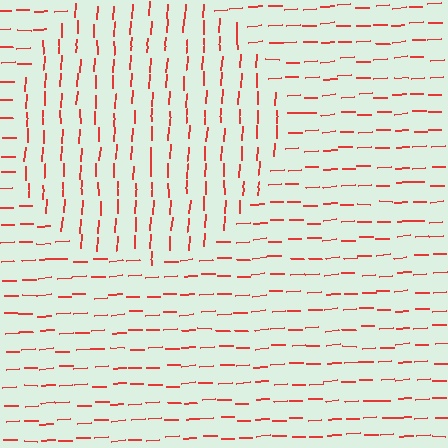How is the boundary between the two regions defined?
The boundary is defined purely by a change in line orientation (approximately 85 degrees difference). All lines are the same color and thickness.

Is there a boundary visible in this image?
Yes, there is a texture boundary formed by a change in line orientation.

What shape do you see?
I see a circle.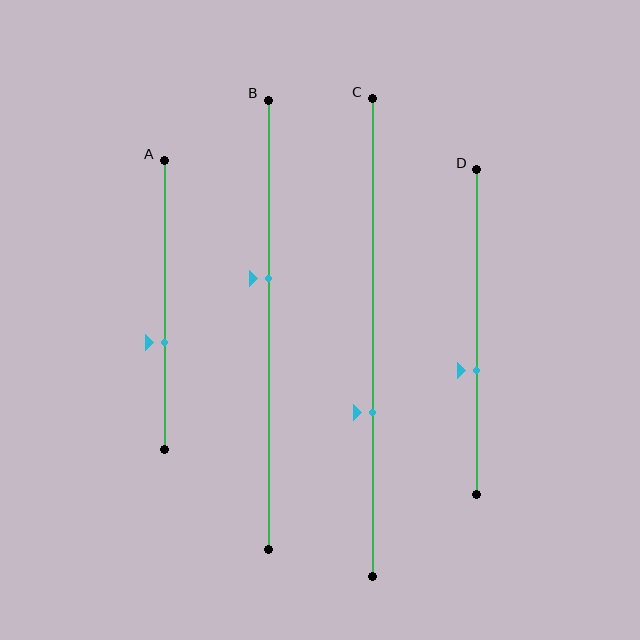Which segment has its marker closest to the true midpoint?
Segment B has its marker closest to the true midpoint.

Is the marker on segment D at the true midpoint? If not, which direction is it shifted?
No, the marker on segment D is shifted downward by about 12% of the segment length.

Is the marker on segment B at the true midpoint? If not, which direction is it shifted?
No, the marker on segment B is shifted upward by about 10% of the segment length.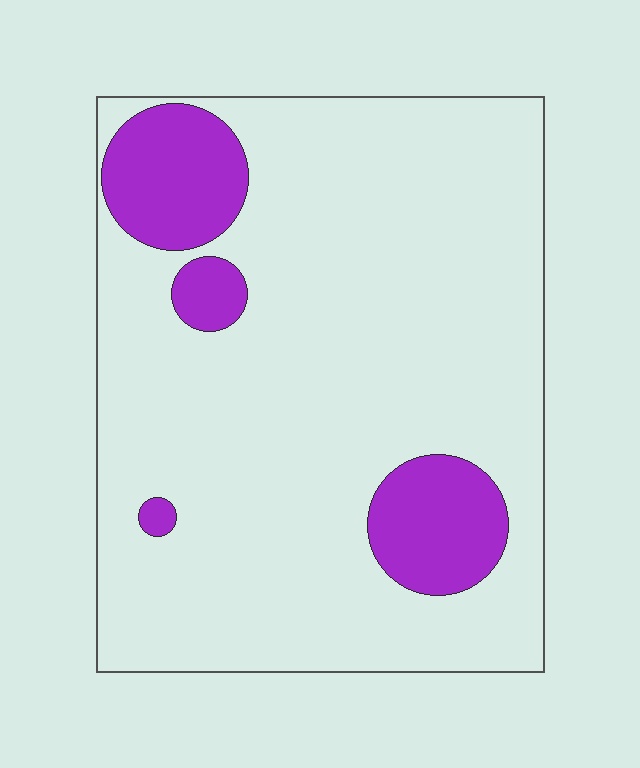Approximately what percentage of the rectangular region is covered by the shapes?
Approximately 15%.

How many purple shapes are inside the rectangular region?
4.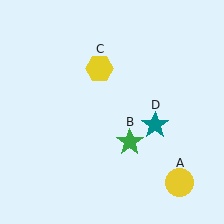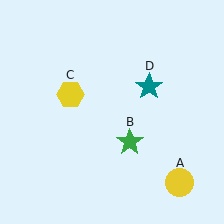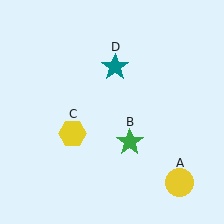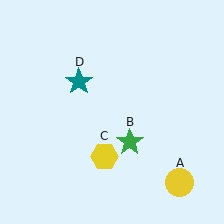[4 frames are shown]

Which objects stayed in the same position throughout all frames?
Yellow circle (object A) and green star (object B) remained stationary.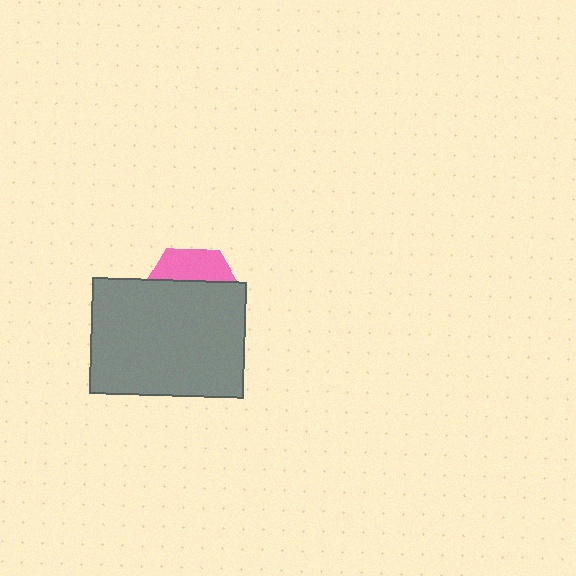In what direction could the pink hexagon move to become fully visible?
The pink hexagon could move up. That would shift it out from behind the gray rectangle entirely.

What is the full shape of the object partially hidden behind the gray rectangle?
The partially hidden object is a pink hexagon.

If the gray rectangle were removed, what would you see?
You would see the complete pink hexagon.